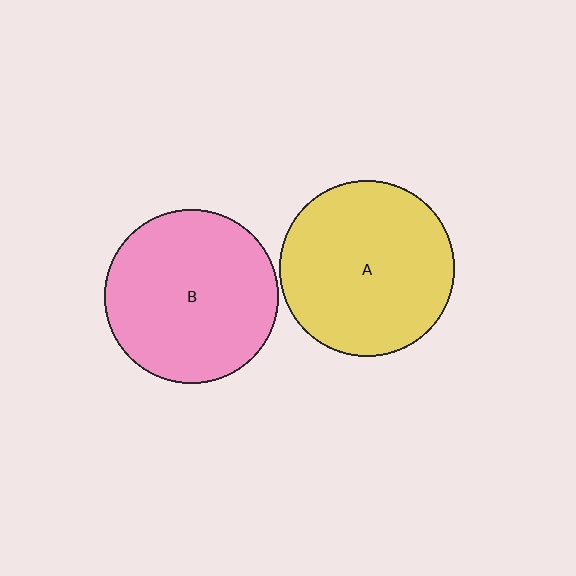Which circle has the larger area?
Circle A (yellow).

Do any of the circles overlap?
No, none of the circles overlap.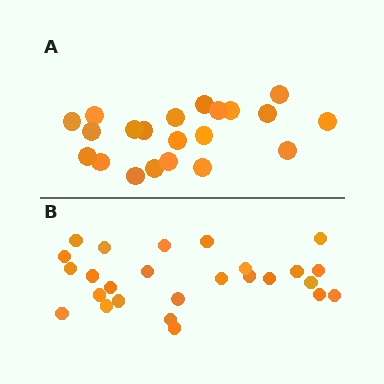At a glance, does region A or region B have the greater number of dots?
Region B (the bottom region) has more dots.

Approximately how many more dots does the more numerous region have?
Region B has about 5 more dots than region A.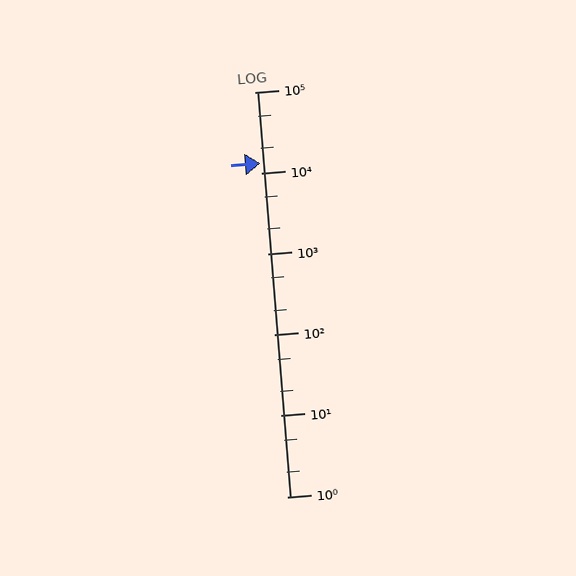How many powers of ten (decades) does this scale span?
The scale spans 5 decades, from 1 to 100000.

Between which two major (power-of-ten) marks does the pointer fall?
The pointer is between 10000 and 100000.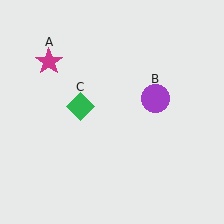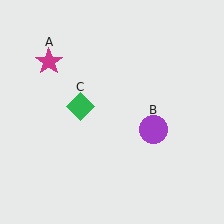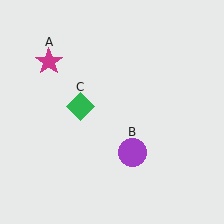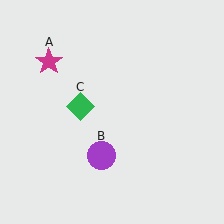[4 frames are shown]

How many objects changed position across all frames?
1 object changed position: purple circle (object B).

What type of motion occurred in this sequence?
The purple circle (object B) rotated clockwise around the center of the scene.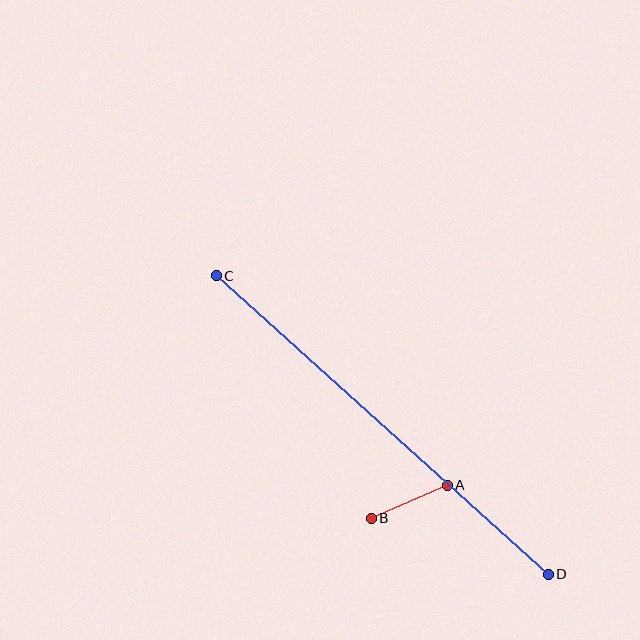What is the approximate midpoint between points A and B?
The midpoint is at approximately (409, 502) pixels.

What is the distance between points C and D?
The distance is approximately 446 pixels.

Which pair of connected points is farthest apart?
Points C and D are farthest apart.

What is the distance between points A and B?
The distance is approximately 83 pixels.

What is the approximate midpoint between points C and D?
The midpoint is at approximately (382, 425) pixels.